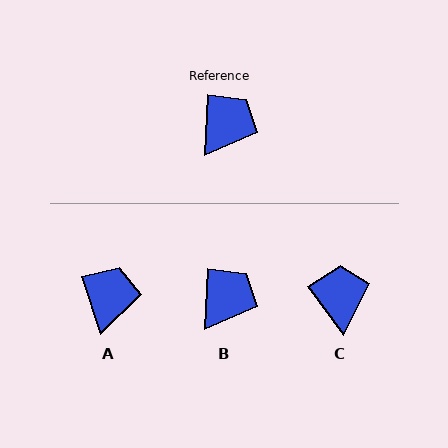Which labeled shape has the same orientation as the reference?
B.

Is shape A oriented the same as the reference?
No, it is off by about 20 degrees.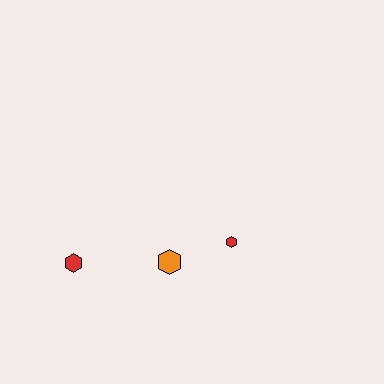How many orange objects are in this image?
There is 1 orange object.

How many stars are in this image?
There are no stars.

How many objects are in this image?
There are 3 objects.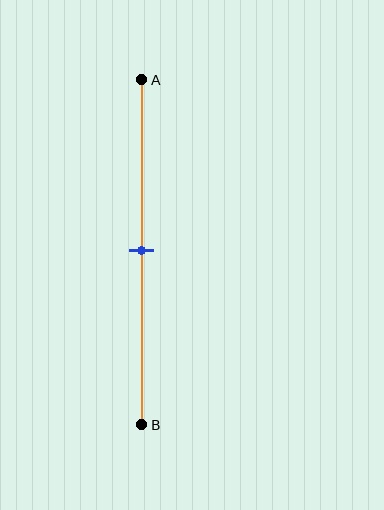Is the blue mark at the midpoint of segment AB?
Yes, the mark is approximately at the midpoint.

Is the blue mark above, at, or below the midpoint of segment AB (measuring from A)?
The blue mark is approximately at the midpoint of segment AB.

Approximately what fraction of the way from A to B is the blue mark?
The blue mark is approximately 50% of the way from A to B.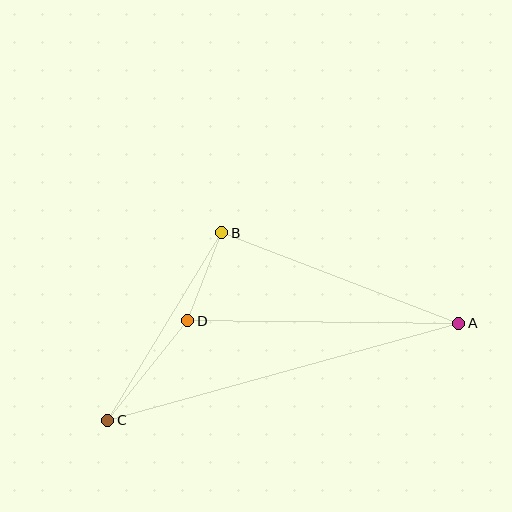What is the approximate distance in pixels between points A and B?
The distance between A and B is approximately 254 pixels.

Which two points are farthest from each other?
Points A and C are farthest from each other.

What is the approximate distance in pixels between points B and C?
The distance between B and C is approximately 219 pixels.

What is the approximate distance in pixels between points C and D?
The distance between C and D is approximately 128 pixels.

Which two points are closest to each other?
Points B and D are closest to each other.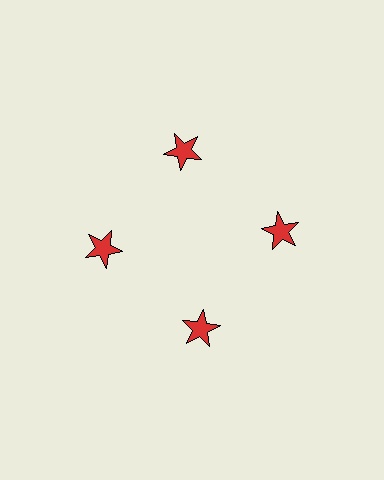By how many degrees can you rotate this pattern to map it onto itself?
The pattern maps onto itself every 90 degrees of rotation.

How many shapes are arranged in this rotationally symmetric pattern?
There are 4 shapes, arranged in 4 groups of 1.